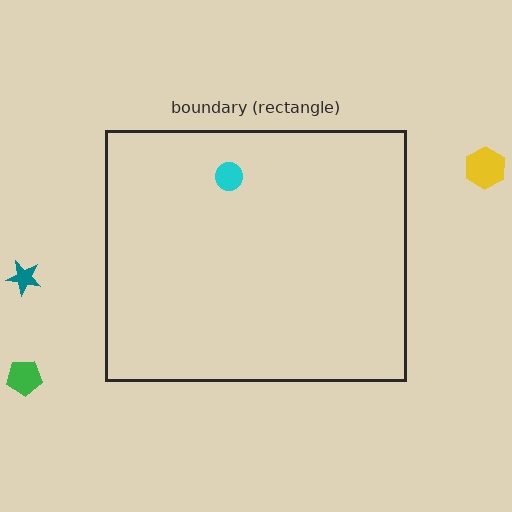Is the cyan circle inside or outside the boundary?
Inside.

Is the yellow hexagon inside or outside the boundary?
Outside.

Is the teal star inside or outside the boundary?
Outside.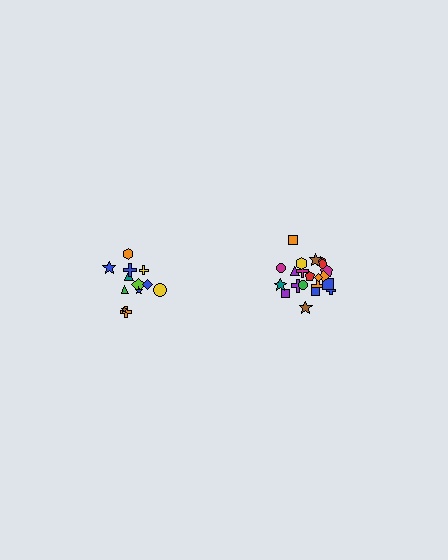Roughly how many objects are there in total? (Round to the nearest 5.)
Roughly 35 objects in total.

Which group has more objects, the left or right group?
The right group.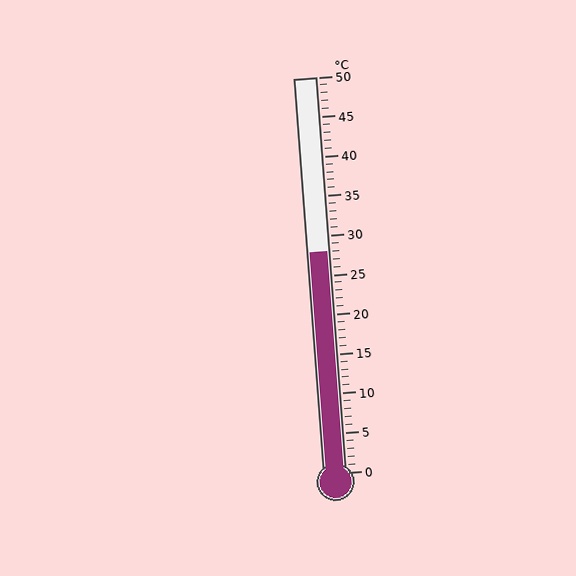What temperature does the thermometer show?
The thermometer shows approximately 28°C.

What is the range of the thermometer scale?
The thermometer scale ranges from 0°C to 50°C.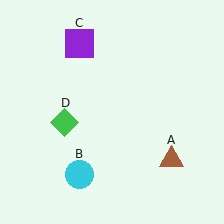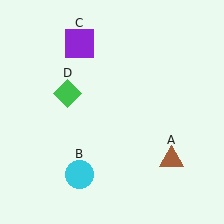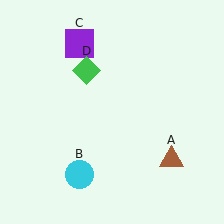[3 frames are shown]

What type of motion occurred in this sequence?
The green diamond (object D) rotated clockwise around the center of the scene.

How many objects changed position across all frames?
1 object changed position: green diamond (object D).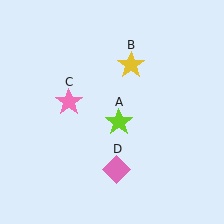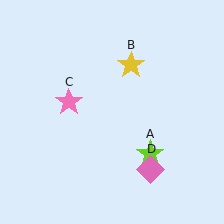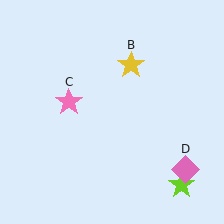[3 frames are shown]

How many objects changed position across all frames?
2 objects changed position: lime star (object A), pink diamond (object D).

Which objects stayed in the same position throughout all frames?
Yellow star (object B) and pink star (object C) remained stationary.